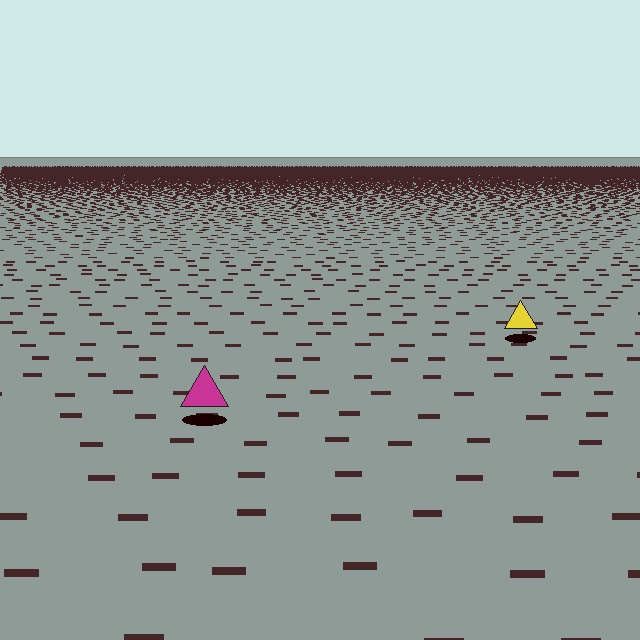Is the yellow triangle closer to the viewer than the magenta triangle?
No. The magenta triangle is closer — you can tell from the texture gradient: the ground texture is coarser near it.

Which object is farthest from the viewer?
The yellow triangle is farthest from the viewer. It appears smaller and the ground texture around it is denser.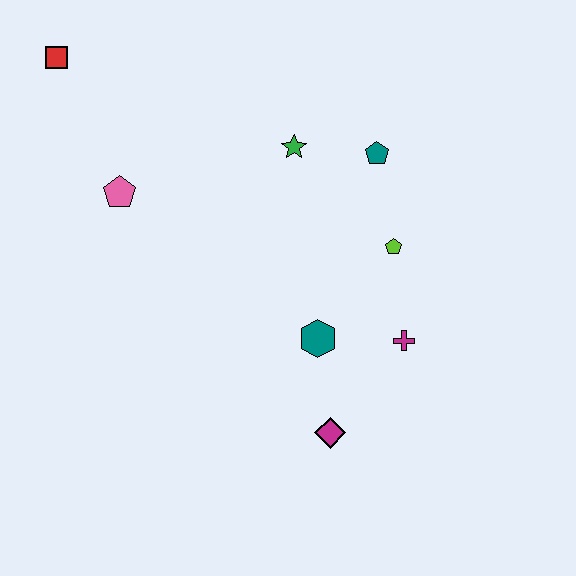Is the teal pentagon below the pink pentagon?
No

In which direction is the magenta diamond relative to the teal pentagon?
The magenta diamond is below the teal pentagon.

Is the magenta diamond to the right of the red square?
Yes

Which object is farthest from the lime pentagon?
The red square is farthest from the lime pentagon.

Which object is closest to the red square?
The pink pentagon is closest to the red square.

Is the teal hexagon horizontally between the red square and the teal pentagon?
Yes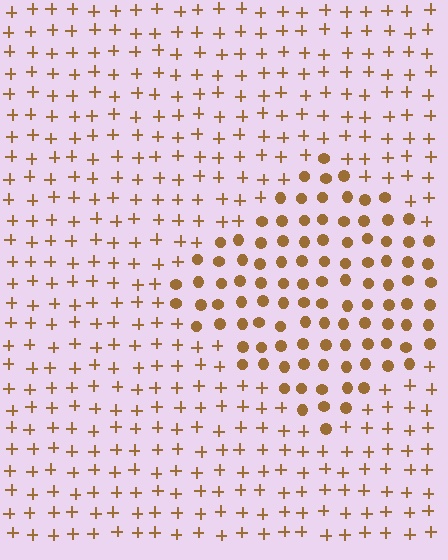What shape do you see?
I see a diamond.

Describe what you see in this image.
The image is filled with small brown elements arranged in a uniform grid. A diamond-shaped region contains circles, while the surrounding area contains plus signs. The boundary is defined purely by the change in element shape.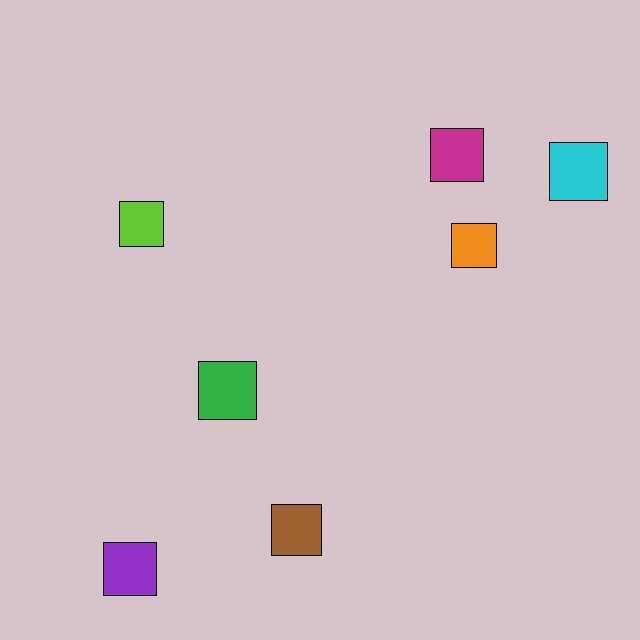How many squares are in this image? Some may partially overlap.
There are 7 squares.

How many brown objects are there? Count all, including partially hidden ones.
There is 1 brown object.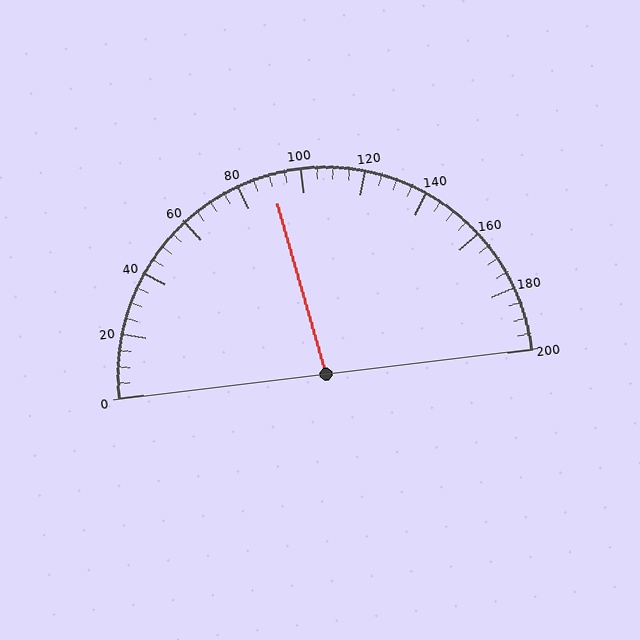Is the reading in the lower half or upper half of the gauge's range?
The reading is in the lower half of the range (0 to 200).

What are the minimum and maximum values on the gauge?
The gauge ranges from 0 to 200.